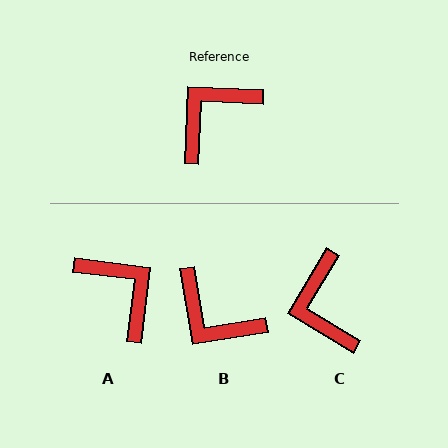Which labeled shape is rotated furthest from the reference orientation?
B, about 101 degrees away.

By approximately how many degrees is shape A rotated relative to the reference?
Approximately 95 degrees clockwise.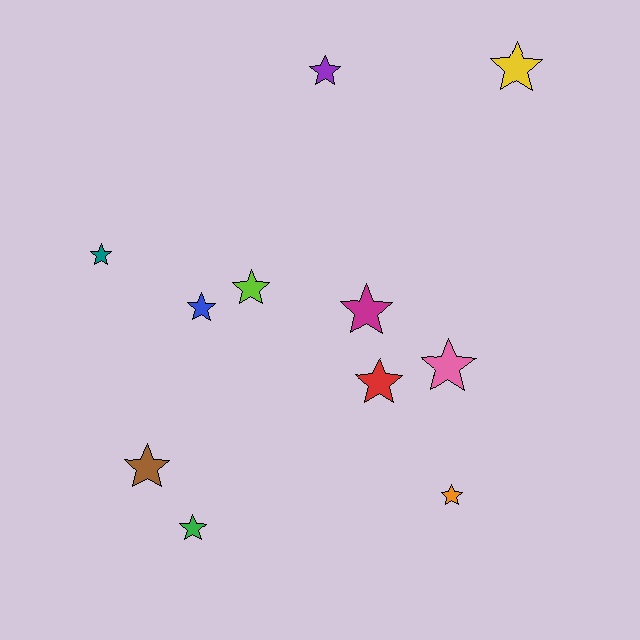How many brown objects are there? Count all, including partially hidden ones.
There is 1 brown object.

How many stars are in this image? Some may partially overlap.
There are 11 stars.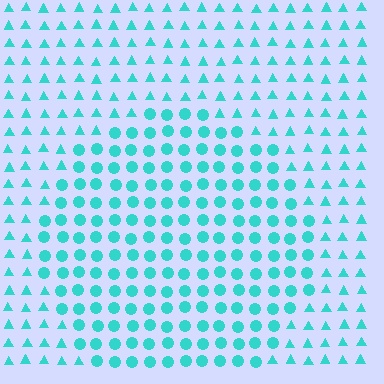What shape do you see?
I see a circle.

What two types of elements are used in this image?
The image uses circles inside the circle region and triangles outside it.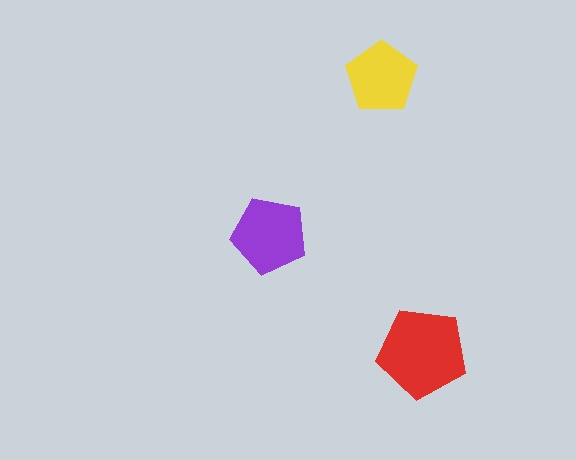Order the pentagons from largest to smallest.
the red one, the purple one, the yellow one.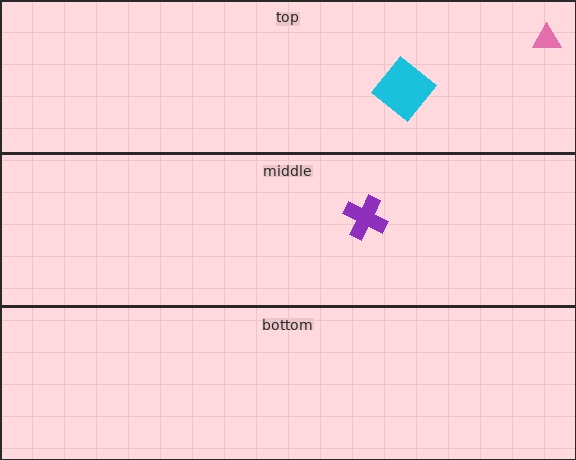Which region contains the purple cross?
The middle region.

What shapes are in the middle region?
The purple cross.